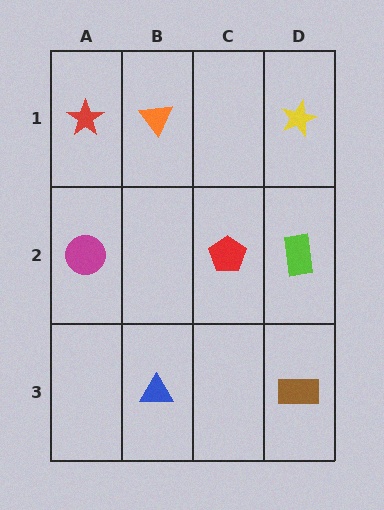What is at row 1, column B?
An orange triangle.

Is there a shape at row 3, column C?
No, that cell is empty.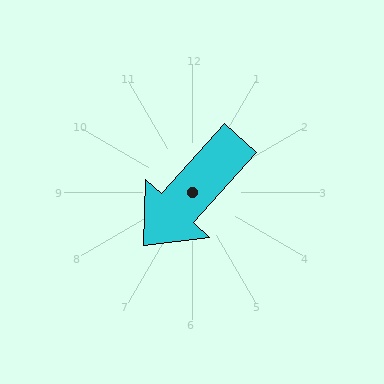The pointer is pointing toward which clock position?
Roughly 7 o'clock.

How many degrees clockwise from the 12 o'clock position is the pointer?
Approximately 222 degrees.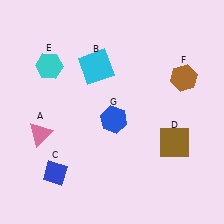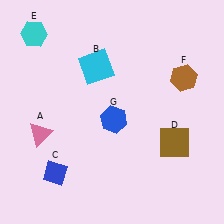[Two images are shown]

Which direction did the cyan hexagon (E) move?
The cyan hexagon (E) moved up.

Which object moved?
The cyan hexagon (E) moved up.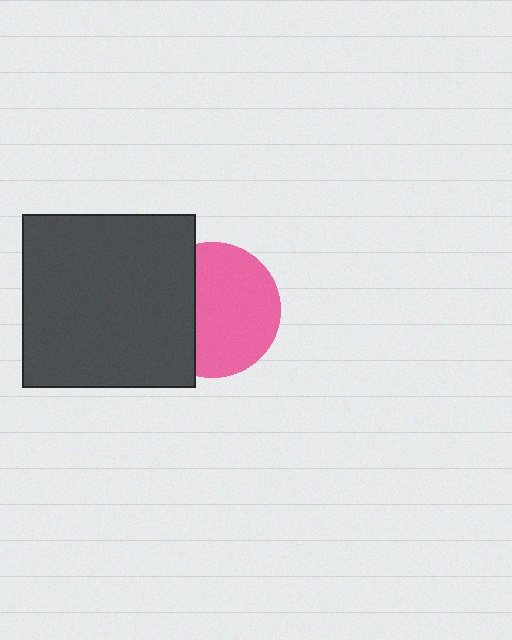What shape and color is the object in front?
The object in front is a dark gray square.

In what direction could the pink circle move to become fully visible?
The pink circle could move right. That would shift it out from behind the dark gray square entirely.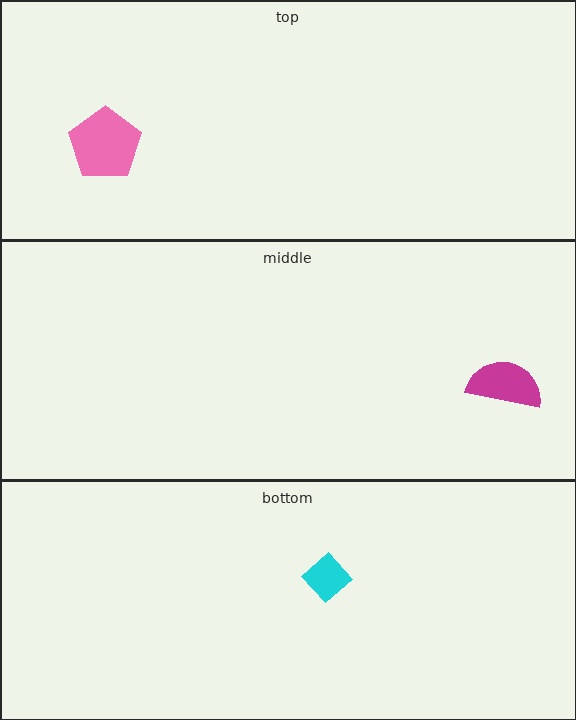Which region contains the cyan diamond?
The bottom region.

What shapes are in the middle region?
The magenta semicircle.